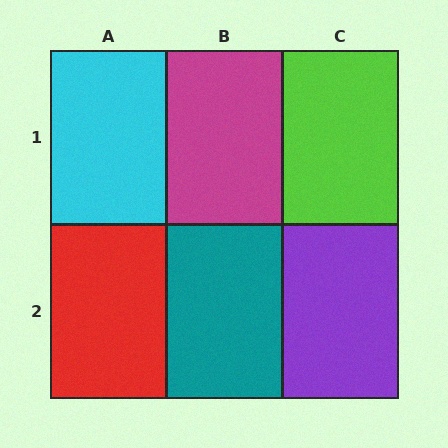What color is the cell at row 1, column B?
Magenta.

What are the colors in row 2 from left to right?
Red, teal, purple.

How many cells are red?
1 cell is red.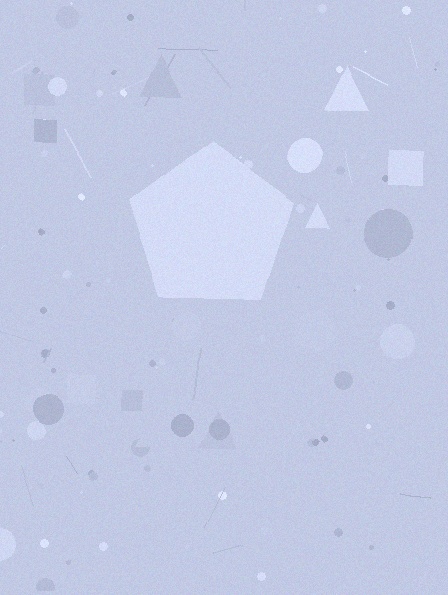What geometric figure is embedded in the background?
A pentagon is embedded in the background.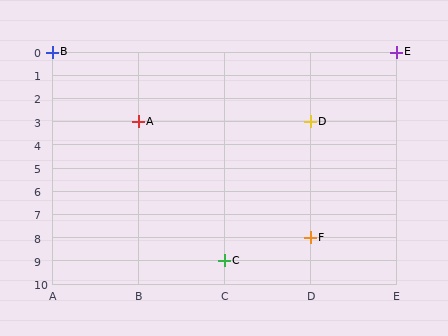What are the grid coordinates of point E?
Point E is at grid coordinates (E, 0).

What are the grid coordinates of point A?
Point A is at grid coordinates (B, 3).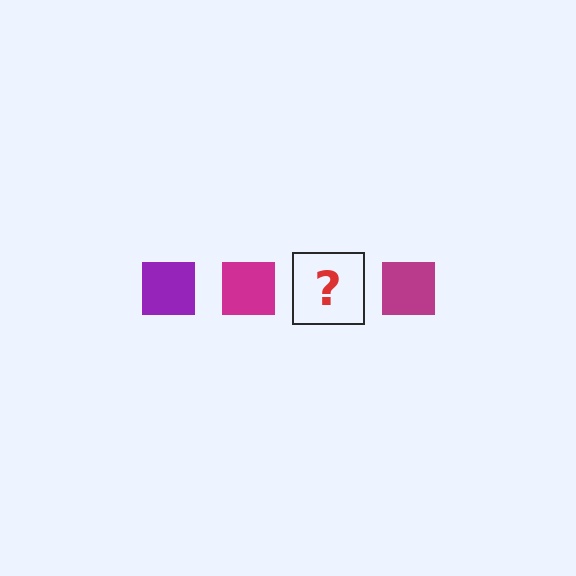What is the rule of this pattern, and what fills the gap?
The rule is that the pattern cycles through purple, magenta squares. The gap should be filled with a purple square.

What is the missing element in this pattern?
The missing element is a purple square.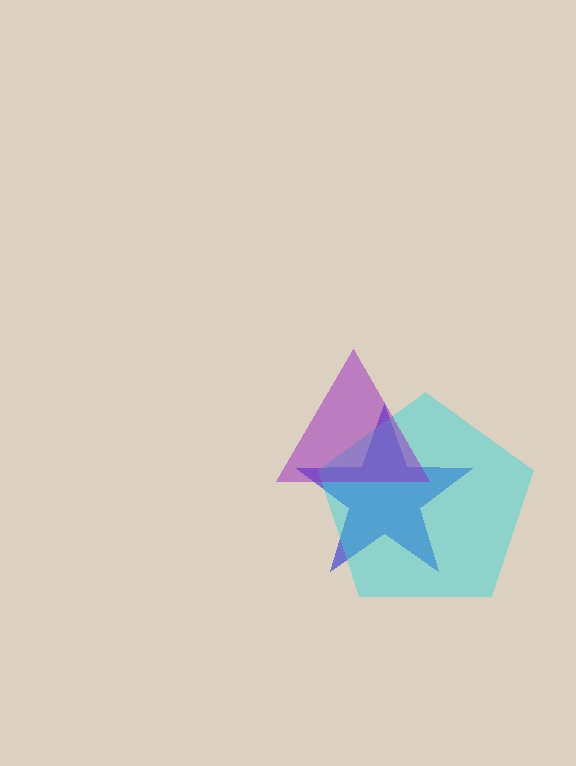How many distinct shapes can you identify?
There are 3 distinct shapes: a blue star, a cyan pentagon, a purple triangle.